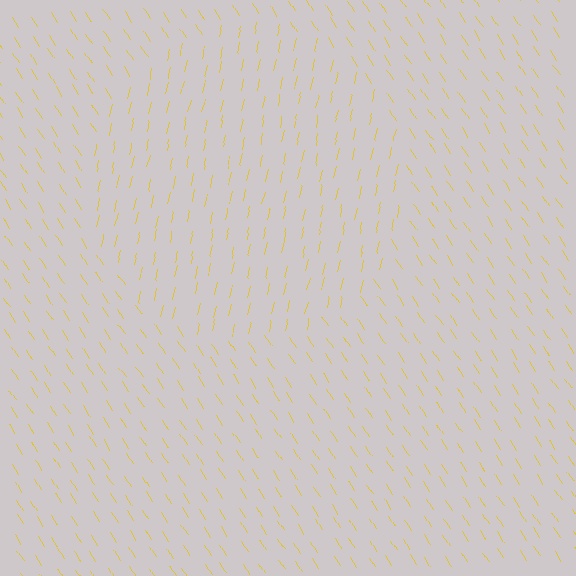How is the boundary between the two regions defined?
The boundary is defined purely by a change in line orientation (approximately 45 degrees difference). All lines are the same color and thickness.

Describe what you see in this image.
The image is filled with small yellow line segments. A circle region in the image has lines oriented differently from the surrounding lines, creating a visible texture boundary.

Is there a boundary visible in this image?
Yes, there is a texture boundary formed by a change in line orientation.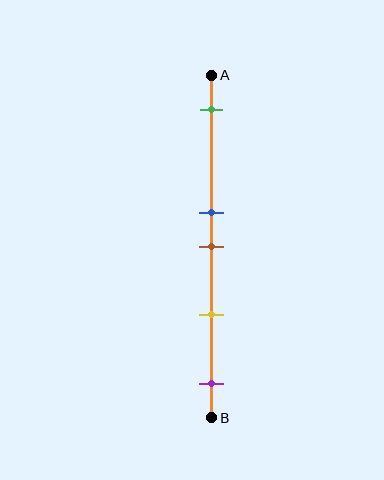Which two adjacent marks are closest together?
The blue and brown marks are the closest adjacent pair.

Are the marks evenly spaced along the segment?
No, the marks are not evenly spaced.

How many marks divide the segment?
There are 5 marks dividing the segment.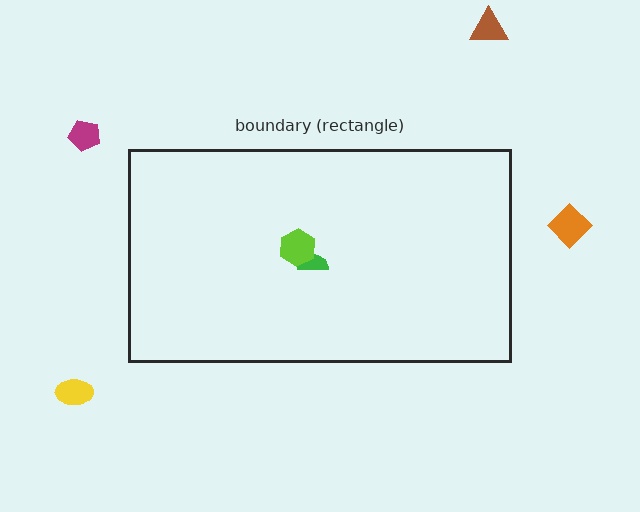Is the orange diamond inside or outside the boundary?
Outside.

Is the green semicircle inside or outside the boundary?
Inside.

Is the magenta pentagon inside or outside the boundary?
Outside.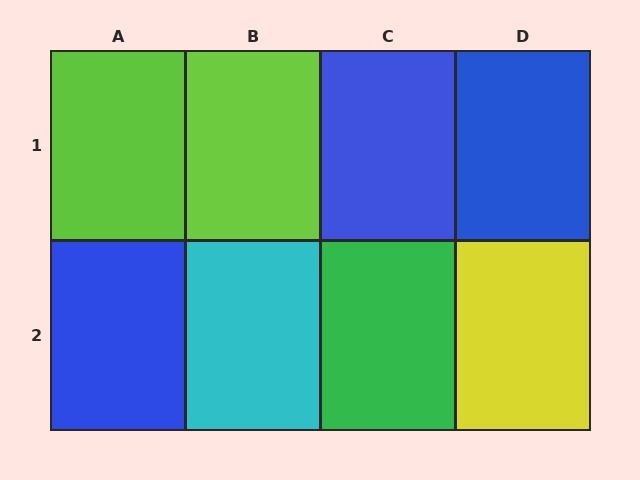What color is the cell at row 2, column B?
Cyan.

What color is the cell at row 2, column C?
Green.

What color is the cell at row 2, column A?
Blue.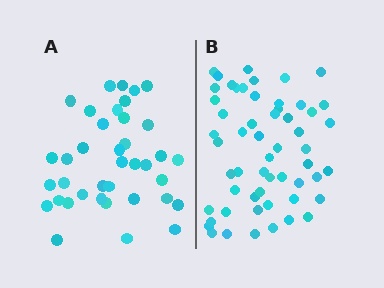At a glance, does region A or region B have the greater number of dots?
Region B (the right region) has more dots.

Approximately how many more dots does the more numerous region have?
Region B has approximately 20 more dots than region A.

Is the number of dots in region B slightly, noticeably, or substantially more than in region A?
Region B has substantially more. The ratio is roughly 1.5 to 1.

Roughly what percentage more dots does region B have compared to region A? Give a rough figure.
About 45% more.